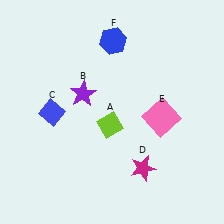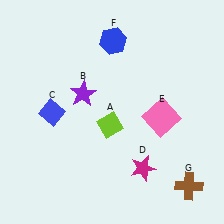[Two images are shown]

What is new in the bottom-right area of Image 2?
A brown cross (G) was added in the bottom-right area of Image 2.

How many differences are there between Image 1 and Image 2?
There is 1 difference between the two images.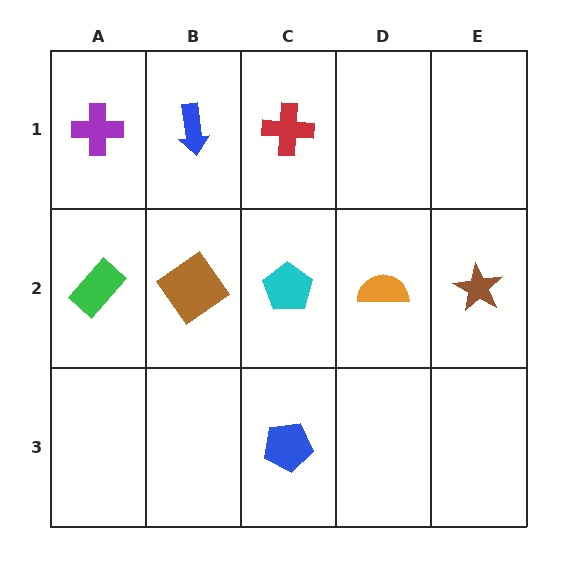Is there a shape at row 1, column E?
No, that cell is empty.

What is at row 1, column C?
A red cross.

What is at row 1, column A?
A purple cross.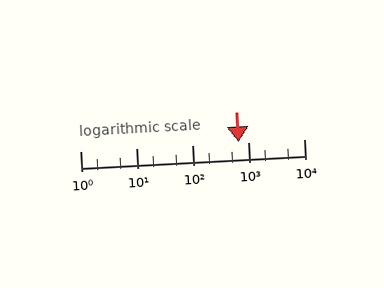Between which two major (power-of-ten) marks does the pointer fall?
The pointer is between 100 and 1000.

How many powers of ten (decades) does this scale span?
The scale spans 4 decades, from 1 to 10000.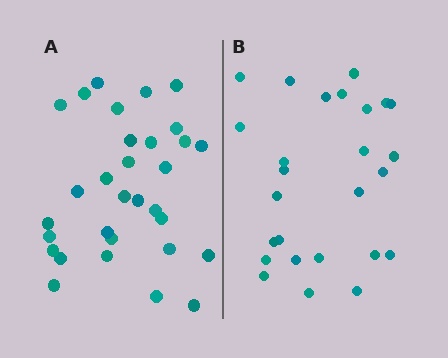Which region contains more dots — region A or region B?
Region A (the left region) has more dots.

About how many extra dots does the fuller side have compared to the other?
Region A has about 5 more dots than region B.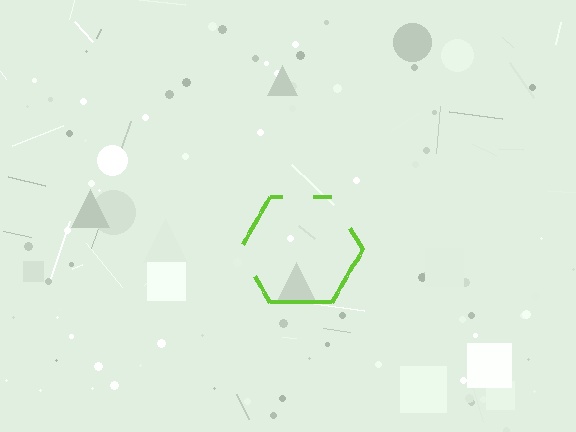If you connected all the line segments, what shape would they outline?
They would outline a hexagon.